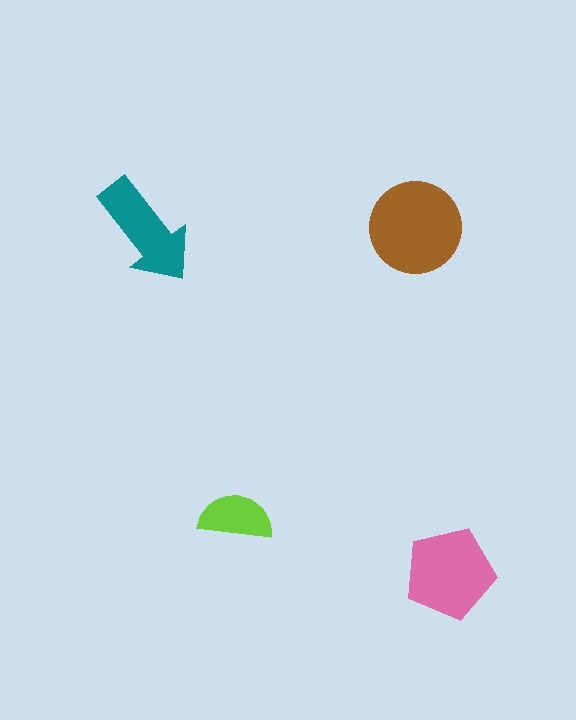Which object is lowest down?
The pink pentagon is bottommost.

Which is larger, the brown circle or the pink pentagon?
The brown circle.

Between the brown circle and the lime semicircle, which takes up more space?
The brown circle.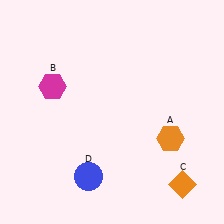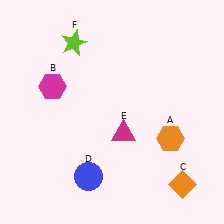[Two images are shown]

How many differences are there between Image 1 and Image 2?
There are 2 differences between the two images.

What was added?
A magenta triangle (E), a lime star (F) were added in Image 2.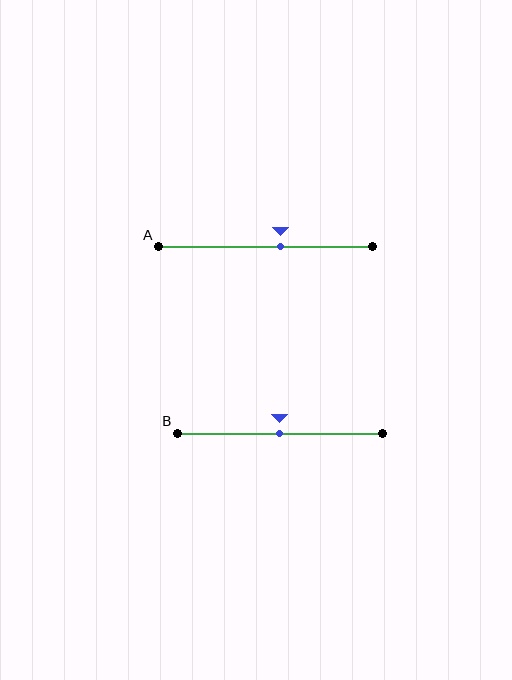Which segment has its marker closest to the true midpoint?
Segment B has its marker closest to the true midpoint.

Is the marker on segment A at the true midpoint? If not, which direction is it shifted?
No, the marker on segment A is shifted to the right by about 7% of the segment length.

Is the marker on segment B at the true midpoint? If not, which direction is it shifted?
Yes, the marker on segment B is at the true midpoint.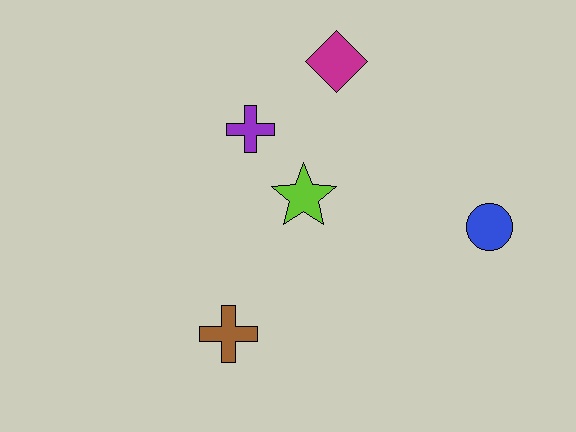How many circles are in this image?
There is 1 circle.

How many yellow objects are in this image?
There are no yellow objects.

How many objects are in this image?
There are 5 objects.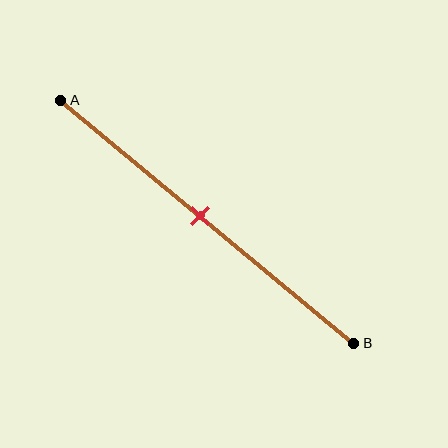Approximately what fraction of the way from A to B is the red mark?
The red mark is approximately 50% of the way from A to B.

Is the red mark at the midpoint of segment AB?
Yes, the mark is approximately at the midpoint.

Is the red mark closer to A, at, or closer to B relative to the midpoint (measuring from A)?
The red mark is approximately at the midpoint of segment AB.